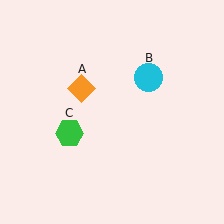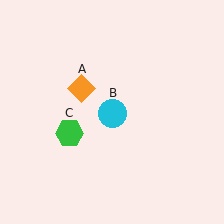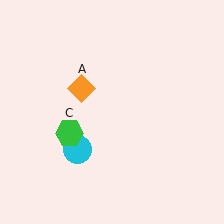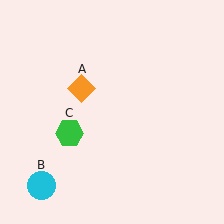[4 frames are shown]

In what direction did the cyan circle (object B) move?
The cyan circle (object B) moved down and to the left.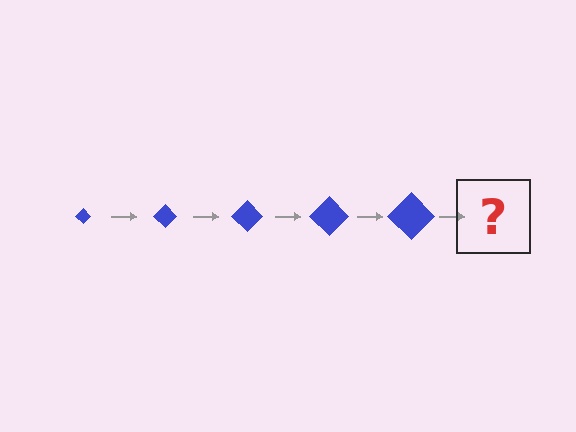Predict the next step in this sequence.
The next step is a blue diamond, larger than the previous one.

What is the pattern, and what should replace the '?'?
The pattern is that the diamond gets progressively larger each step. The '?' should be a blue diamond, larger than the previous one.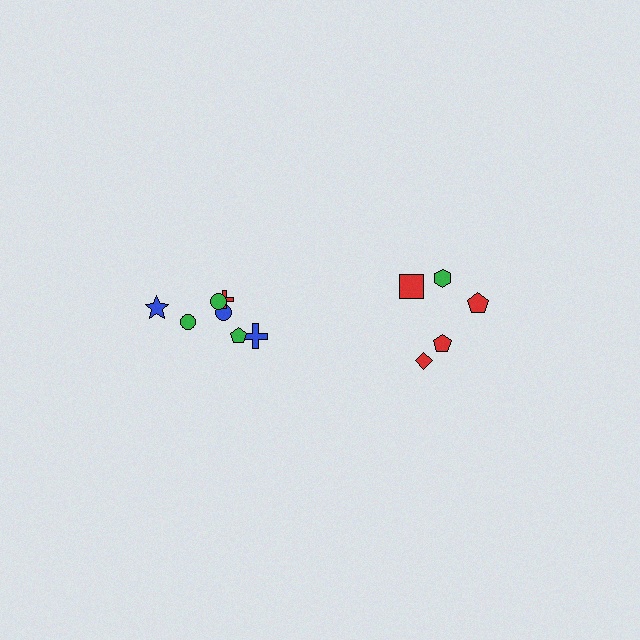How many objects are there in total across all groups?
There are 12 objects.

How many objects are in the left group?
There are 7 objects.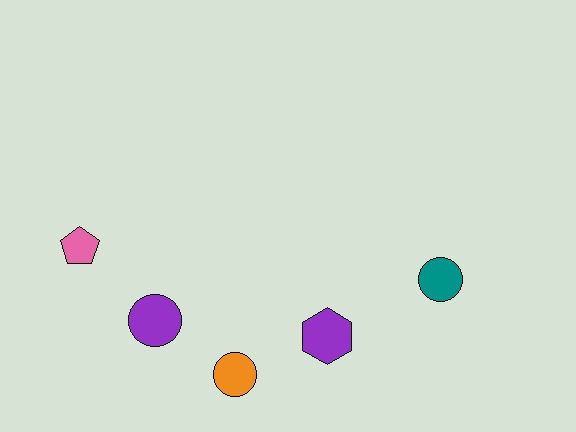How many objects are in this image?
There are 5 objects.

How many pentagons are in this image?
There is 1 pentagon.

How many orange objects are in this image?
There is 1 orange object.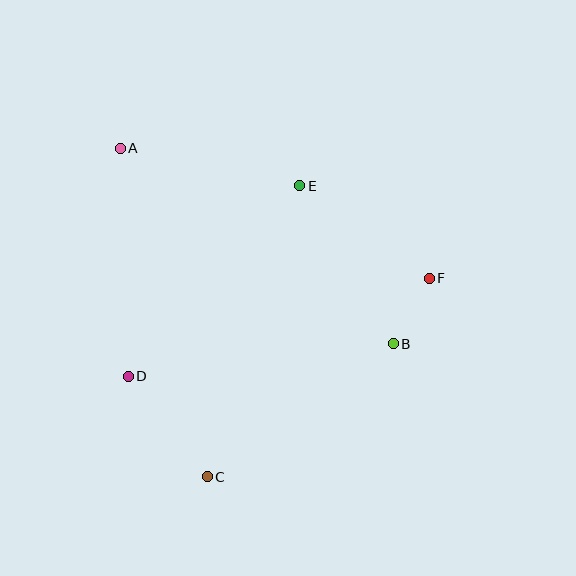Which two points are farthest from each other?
Points A and C are farthest from each other.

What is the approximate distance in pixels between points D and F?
The distance between D and F is approximately 316 pixels.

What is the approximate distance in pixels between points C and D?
The distance between C and D is approximately 128 pixels.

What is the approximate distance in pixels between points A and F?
The distance between A and F is approximately 335 pixels.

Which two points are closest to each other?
Points B and F are closest to each other.